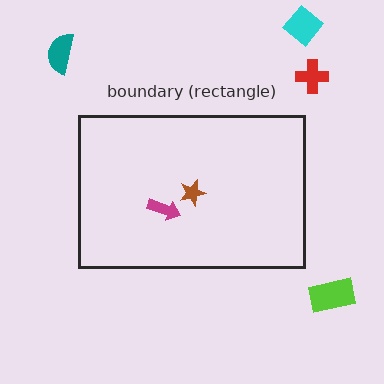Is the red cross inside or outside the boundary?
Outside.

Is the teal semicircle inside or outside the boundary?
Outside.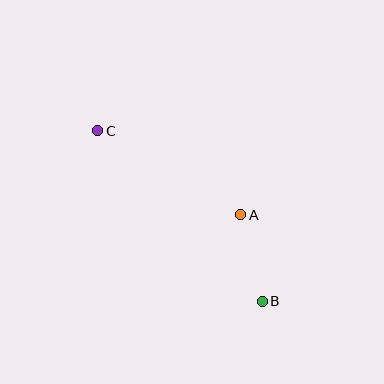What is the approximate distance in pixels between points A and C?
The distance between A and C is approximately 166 pixels.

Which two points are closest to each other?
Points A and B are closest to each other.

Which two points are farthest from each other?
Points B and C are farthest from each other.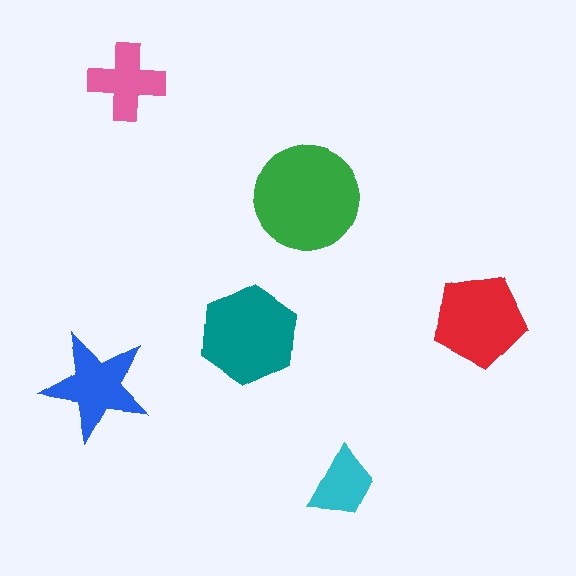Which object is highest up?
The pink cross is topmost.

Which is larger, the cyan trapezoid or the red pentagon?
The red pentagon.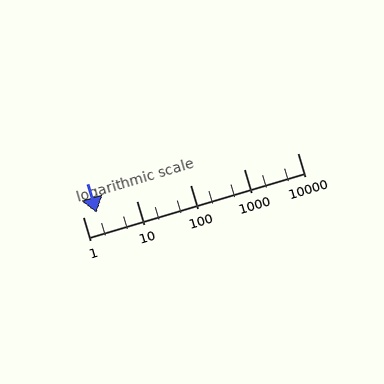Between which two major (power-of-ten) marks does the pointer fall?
The pointer is between 1 and 10.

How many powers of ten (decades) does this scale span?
The scale spans 4 decades, from 1 to 10000.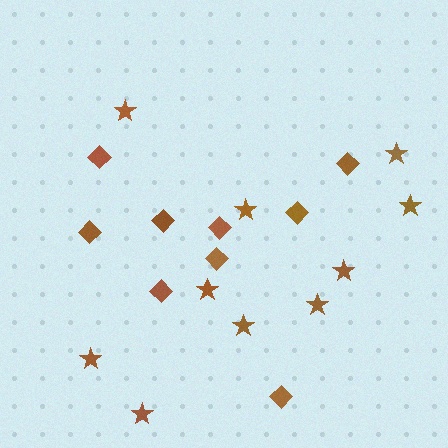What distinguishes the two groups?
There are 2 groups: one group of diamonds (9) and one group of stars (10).